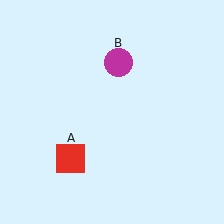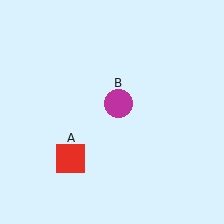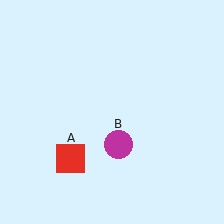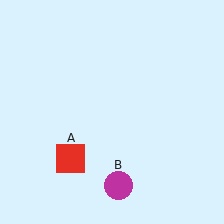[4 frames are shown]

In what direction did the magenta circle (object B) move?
The magenta circle (object B) moved down.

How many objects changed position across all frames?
1 object changed position: magenta circle (object B).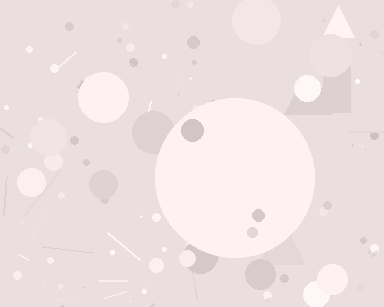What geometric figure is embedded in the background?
A circle is embedded in the background.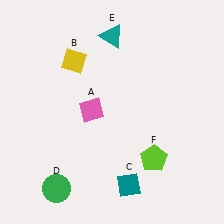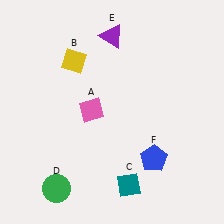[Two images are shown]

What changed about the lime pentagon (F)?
In Image 1, F is lime. In Image 2, it changed to blue.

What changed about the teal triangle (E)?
In Image 1, E is teal. In Image 2, it changed to purple.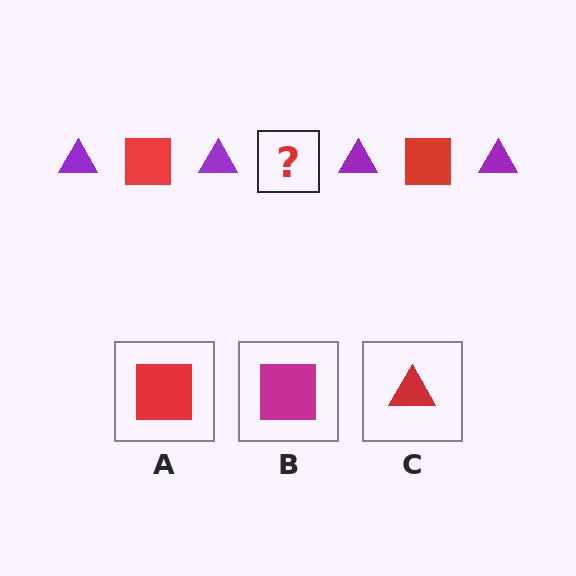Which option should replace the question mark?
Option A.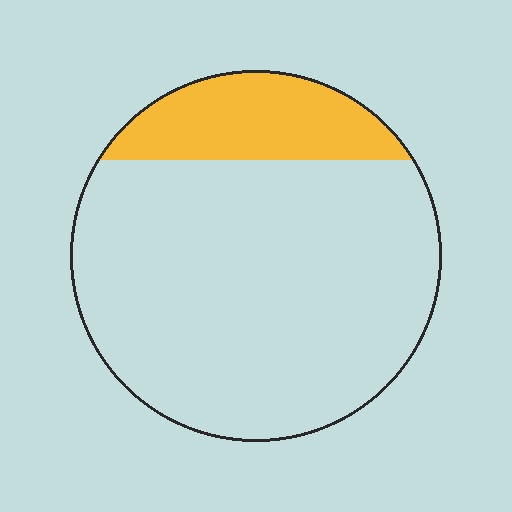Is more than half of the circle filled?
No.